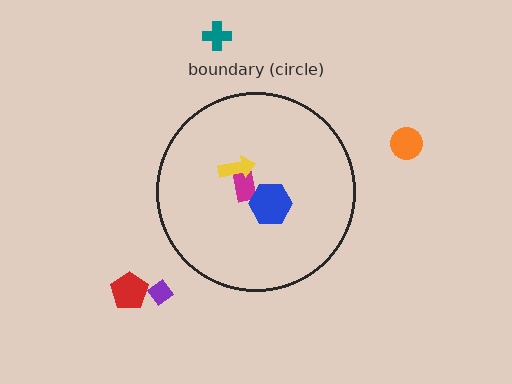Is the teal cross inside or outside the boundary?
Outside.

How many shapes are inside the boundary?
3 inside, 4 outside.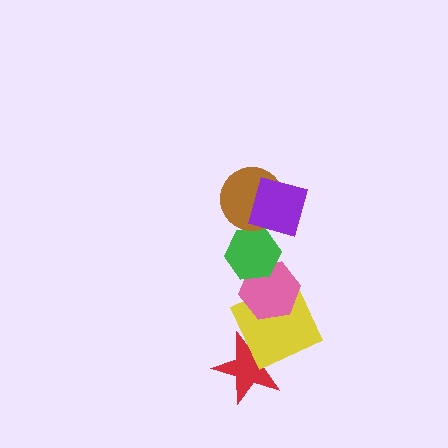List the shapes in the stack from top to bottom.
From top to bottom: the purple square, the brown circle, the green hexagon, the pink hexagon, the yellow square, the red star.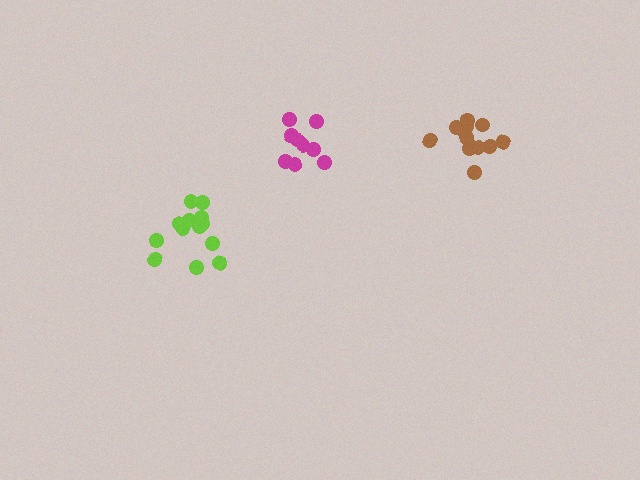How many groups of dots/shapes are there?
There are 3 groups.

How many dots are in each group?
Group 1: 13 dots, Group 2: 14 dots, Group 3: 10 dots (37 total).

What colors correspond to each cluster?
The clusters are colored: brown, lime, magenta.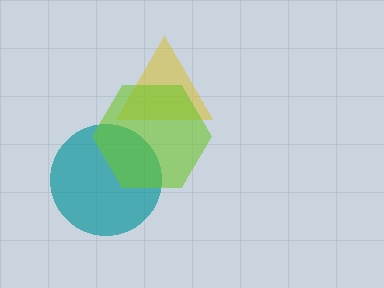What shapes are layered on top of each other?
The layered shapes are: a teal circle, a yellow triangle, a lime hexagon.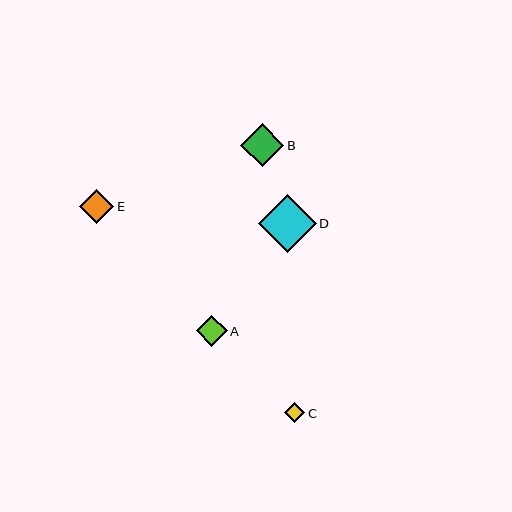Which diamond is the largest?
Diamond D is the largest with a size of approximately 58 pixels.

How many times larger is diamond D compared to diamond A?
Diamond D is approximately 1.9 times the size of diamond A.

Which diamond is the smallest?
Diamond C is the smallest with a size of approximately 20 pixels.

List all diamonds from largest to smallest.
From largest to smallest: D, B, E, A, C.